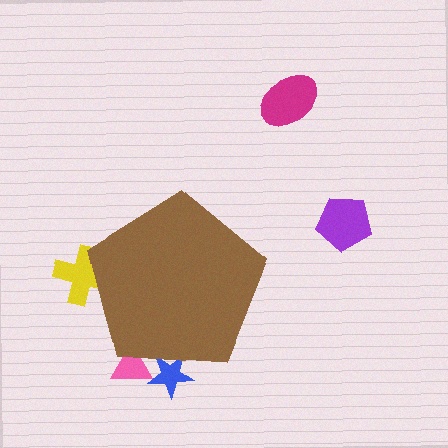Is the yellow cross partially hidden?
Yes, the yellow cross is partially hidden behind the brown pentagon.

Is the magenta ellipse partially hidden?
No, the magenta ellipse is fully visible.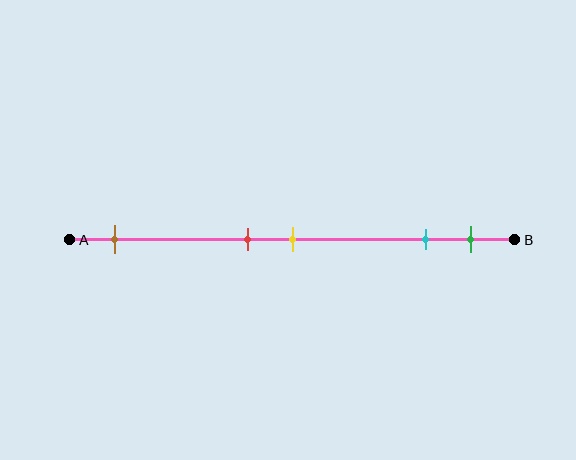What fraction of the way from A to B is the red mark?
The red mark is approximately 40% (0.4) of the way from A to B.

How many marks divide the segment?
There are 5 marks dividing the segment.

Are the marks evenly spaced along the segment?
No, the marks are not evenly spaced.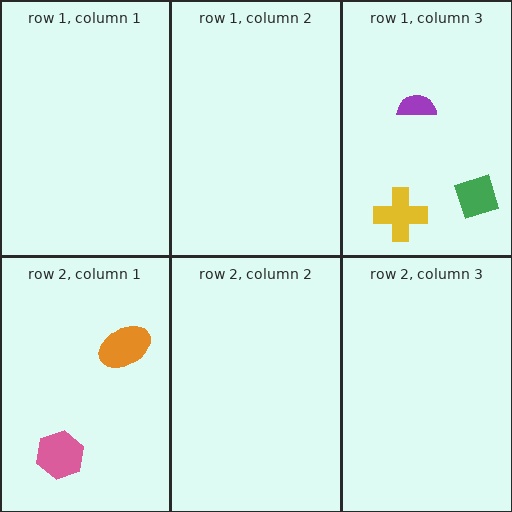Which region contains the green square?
The row 1, column 3 region.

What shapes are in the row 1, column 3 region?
The green square, the purple semicircle, the yellow cross.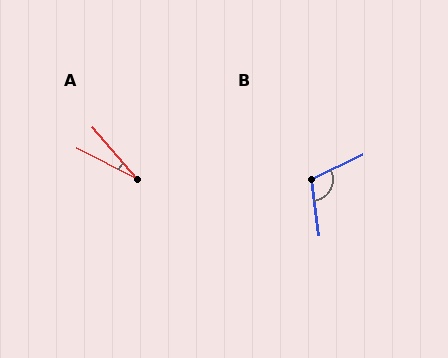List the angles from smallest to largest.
A (22°), B (107°).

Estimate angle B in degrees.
Approximately 107 degrees.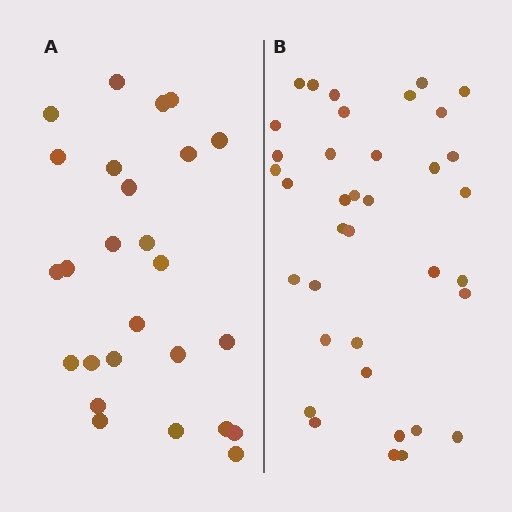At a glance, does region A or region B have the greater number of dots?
Region B (the right region) has more dots.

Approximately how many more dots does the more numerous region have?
Region B has roughly 12 or so more dots than region A.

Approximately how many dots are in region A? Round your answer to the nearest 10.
About 30 dots. (The exact count is 26, which rounds to 30.)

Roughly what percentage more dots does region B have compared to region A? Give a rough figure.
About 40% more.